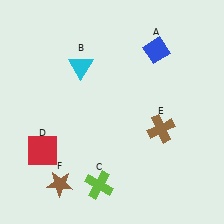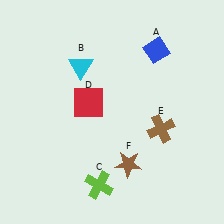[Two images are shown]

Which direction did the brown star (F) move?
The brown star (F) moved right.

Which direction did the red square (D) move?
The red square (D) moved up.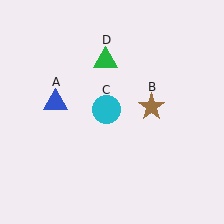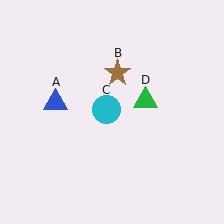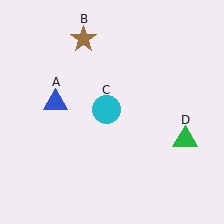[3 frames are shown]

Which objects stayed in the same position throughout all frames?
Blue triangle (object A) and cyan circle (object C) remained stationary.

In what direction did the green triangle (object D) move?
The green triangle (object D) moved down and to the right.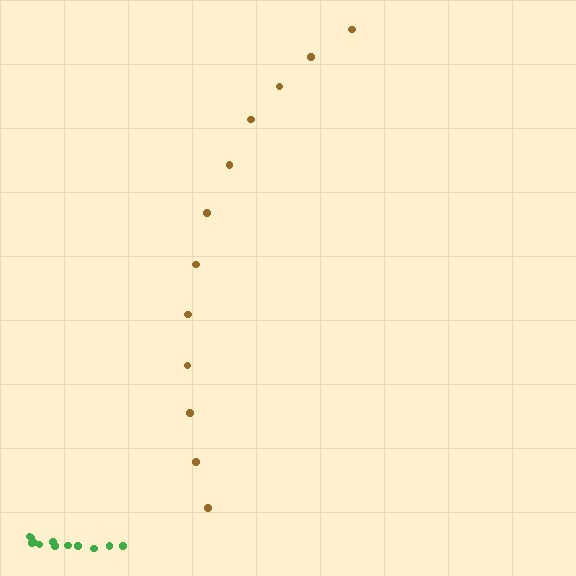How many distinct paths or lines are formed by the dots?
There are 2 distinct paths.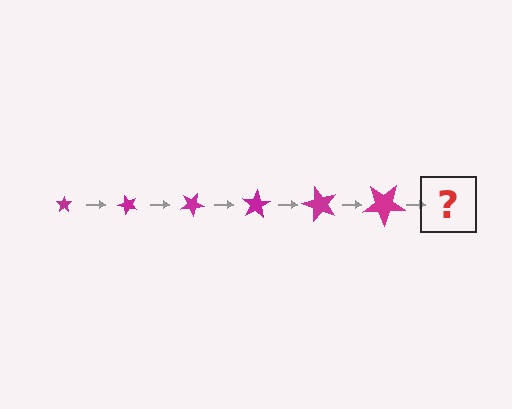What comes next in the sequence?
The next element should be a star, larger than the previous one and rotated 300 degrees from the start.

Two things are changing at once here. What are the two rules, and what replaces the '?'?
The two rules are that the star grows larger each step and it rotates 50 degrees each step. The '?' should be a star, larger than the previous one and rotated 300 degrees from the start.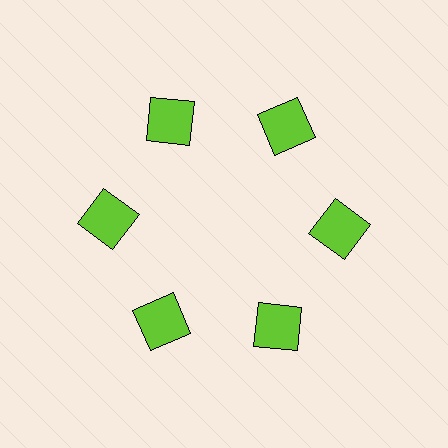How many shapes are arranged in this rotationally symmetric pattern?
There are 6 shapes, arranged in 6 groups of 1.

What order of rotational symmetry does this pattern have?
This pattern has 6-fold rotational symmetry.